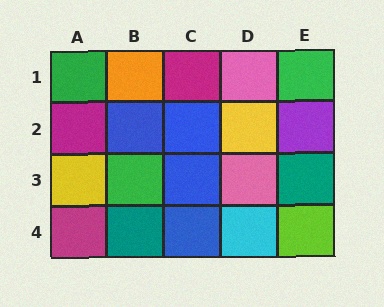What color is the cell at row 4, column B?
Teal.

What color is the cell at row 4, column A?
Magenta.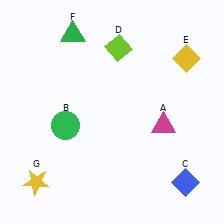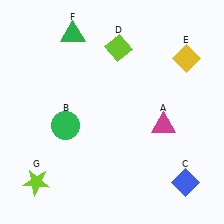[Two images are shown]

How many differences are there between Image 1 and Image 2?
There is 1 difference between the two images.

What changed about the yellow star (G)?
In Image 1, G is yellow. In Image 2, it changed to lime.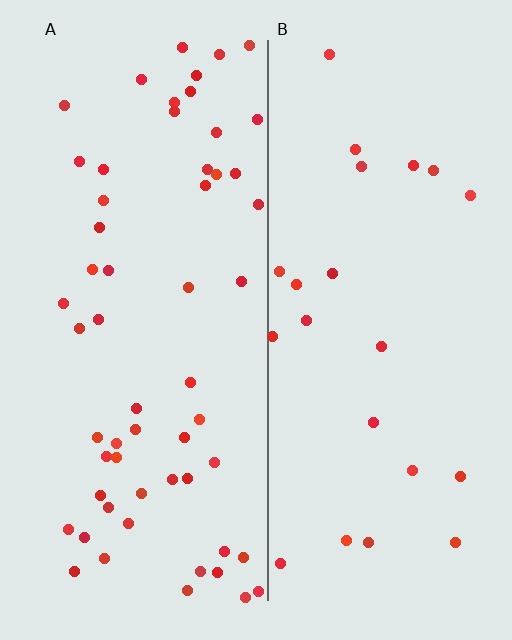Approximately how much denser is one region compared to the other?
Approximately 2.6× — region A over region B.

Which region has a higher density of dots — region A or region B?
A (the left).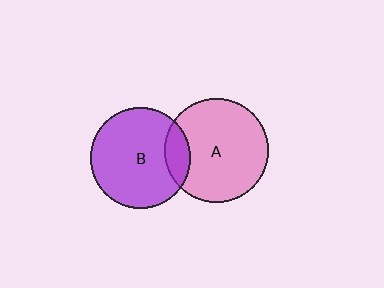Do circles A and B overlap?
Yes.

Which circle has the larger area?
Circle A (pink).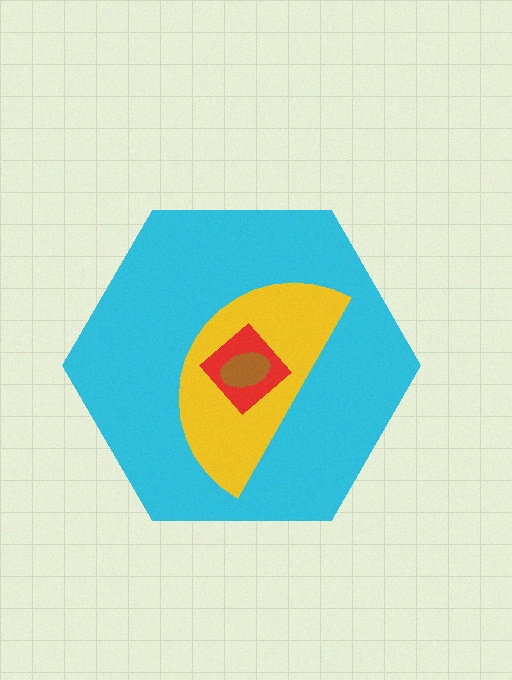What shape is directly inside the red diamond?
The brown ellipse.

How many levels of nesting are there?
4.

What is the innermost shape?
The brown ellipse.